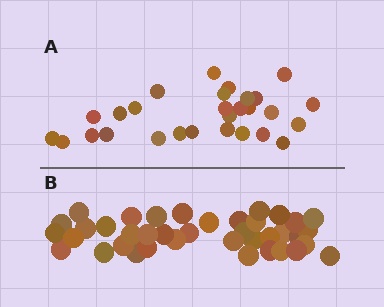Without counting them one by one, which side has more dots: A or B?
Region B (the bottom region) has more dots.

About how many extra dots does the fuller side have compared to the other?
Region B has roughly 12 or so more dots than region A.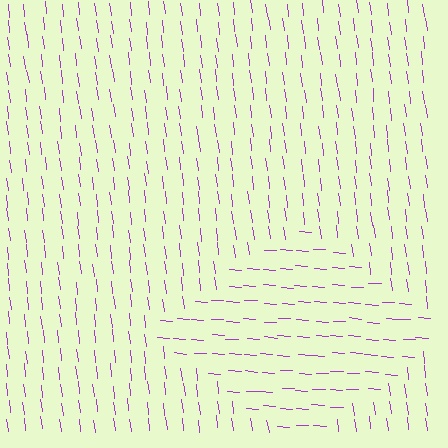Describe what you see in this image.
The image is filled with small purple line segments. A diamond region in the image has lines oriented differently from the surrounding lines, creating a visible texture boundary.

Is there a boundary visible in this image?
Yes, there is a texture boundary formed by a change in line orientation.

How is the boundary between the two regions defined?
The boundary is defined purely by a change in line orientation (approximately 79 degrees difference). All lines are the same color and thickness.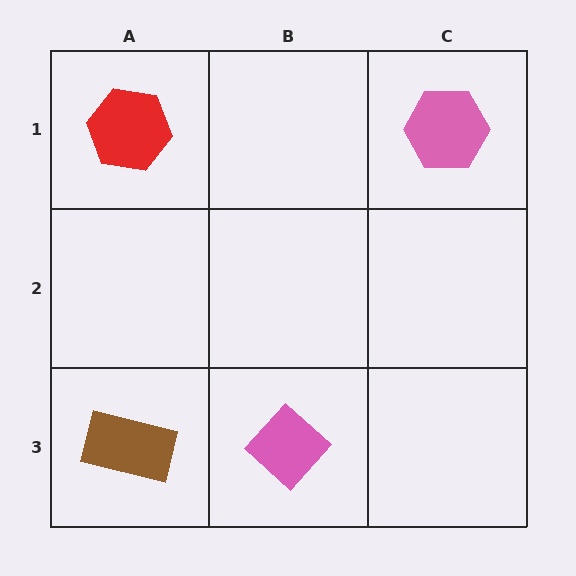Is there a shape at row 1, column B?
No, that cell is empty.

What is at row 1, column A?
A red hexagon.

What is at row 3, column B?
A pink diamond.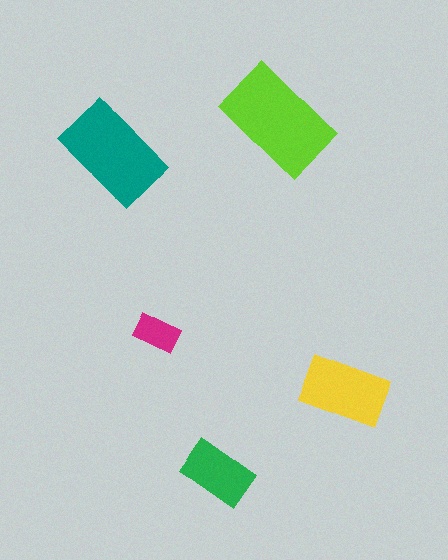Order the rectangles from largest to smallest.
the lime one, the teal one, the yellow one, the green one, the magenta one.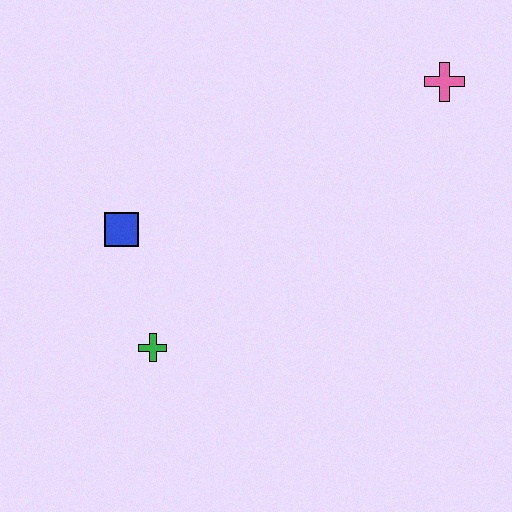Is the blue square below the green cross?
No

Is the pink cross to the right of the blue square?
Yes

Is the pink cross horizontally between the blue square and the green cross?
No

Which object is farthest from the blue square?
The pink cross is farthest from the blue square.